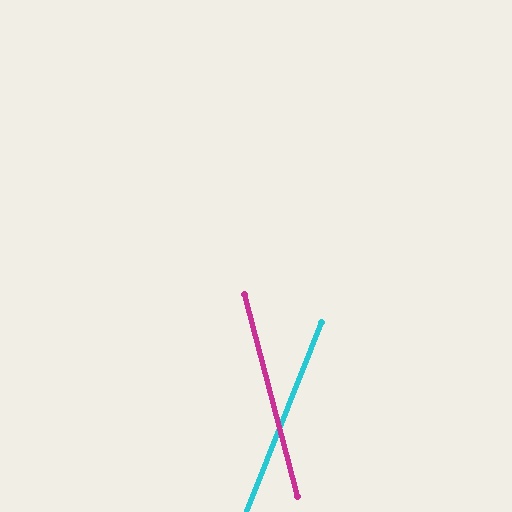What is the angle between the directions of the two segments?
Approximately 36 degrees.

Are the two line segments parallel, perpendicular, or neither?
Neither parallel nor perpendicular — they differ by about 36°.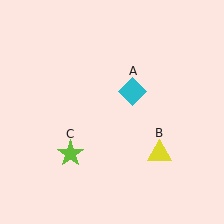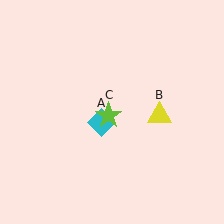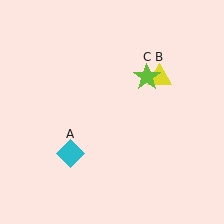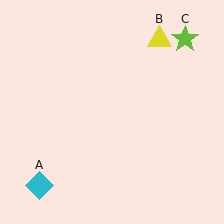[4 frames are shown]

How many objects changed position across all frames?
3 objects changed position: cyan diamond (object A), yellow triangle (object B), lime star (object C).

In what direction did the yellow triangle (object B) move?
The yellow triangle (object B) moved up.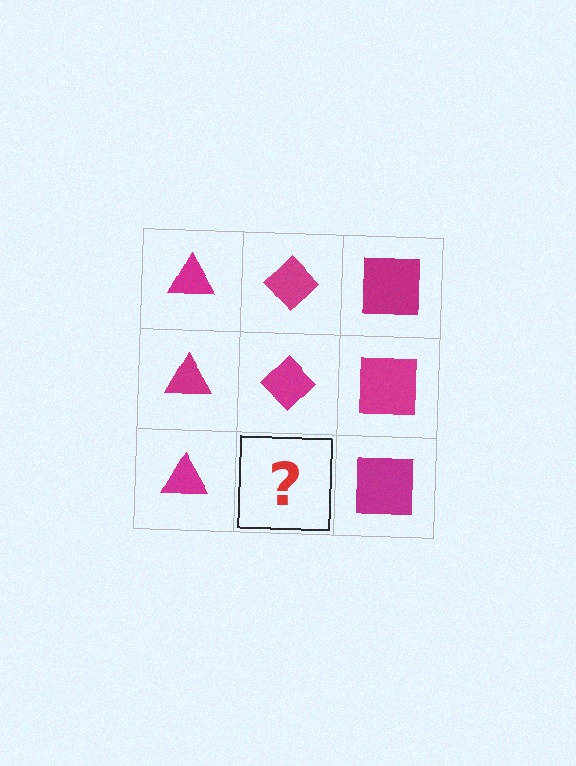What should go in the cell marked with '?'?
The missing cell should contain a magenta diamond.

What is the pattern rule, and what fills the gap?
The rule is that each column has a consistent shape. The gap should be filled with a magenta diamond.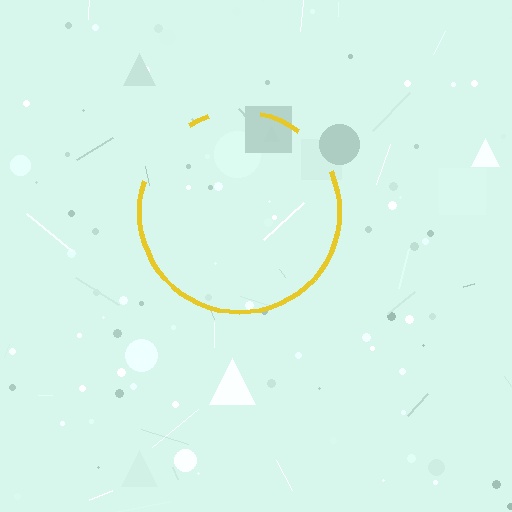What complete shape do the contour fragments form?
The contour fragments form a circle.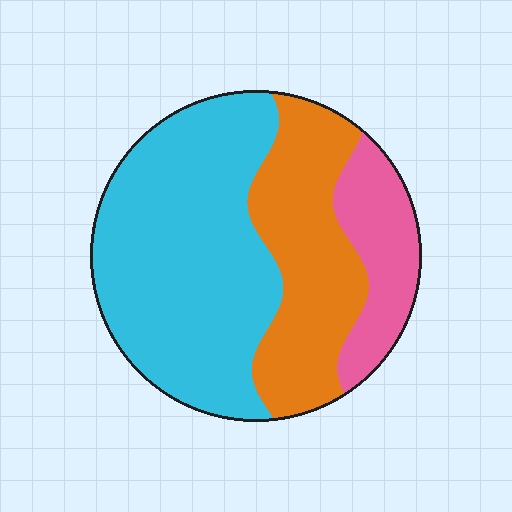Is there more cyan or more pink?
Cyan.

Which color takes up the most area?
Cyan, at roughly 55%.